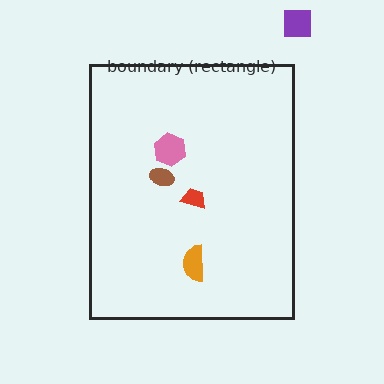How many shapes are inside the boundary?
4 inside, 1 outside.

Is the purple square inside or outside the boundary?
Outside.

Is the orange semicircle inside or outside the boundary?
Inside.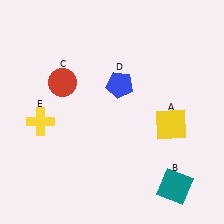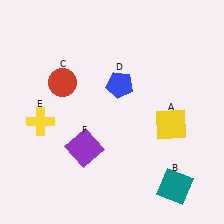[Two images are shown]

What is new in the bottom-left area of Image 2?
A purple square (F) was added in the bottom-left area of Image 2.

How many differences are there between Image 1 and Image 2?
There is 1 difference between the two images.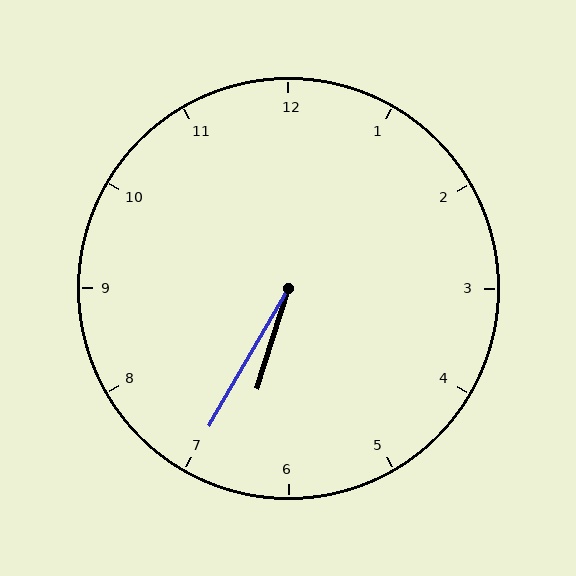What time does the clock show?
6:35.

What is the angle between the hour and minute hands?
Approximately 12 degrees.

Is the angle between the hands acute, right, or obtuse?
It is acute.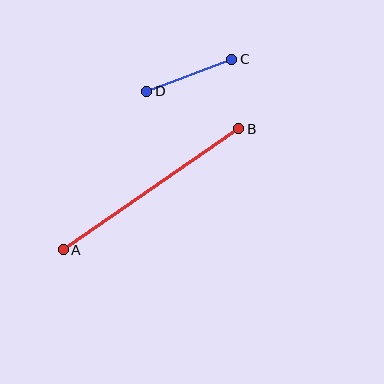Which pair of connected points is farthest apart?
Points A and B are farthest apart.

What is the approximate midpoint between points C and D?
The midpoint is at approximately (189, 75) pixels.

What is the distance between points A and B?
The distance is approximately 213 pixels.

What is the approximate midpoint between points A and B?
The midpoint is at approximately (151, 189) pixels.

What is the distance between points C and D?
The distance is approximately 91 pixels.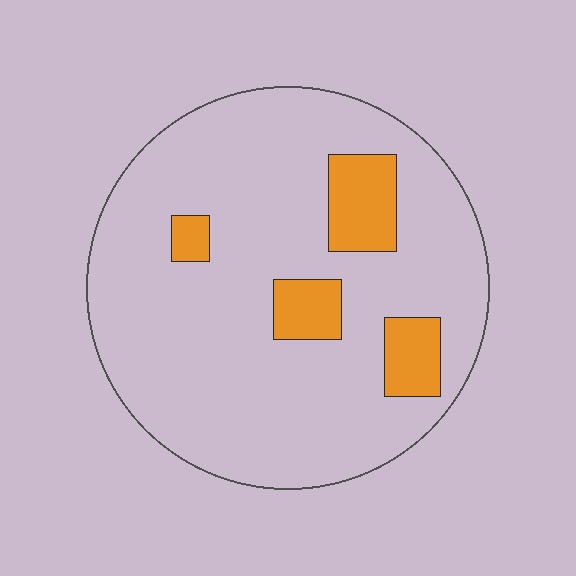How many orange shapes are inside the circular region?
4.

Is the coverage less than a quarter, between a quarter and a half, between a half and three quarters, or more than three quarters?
Less than a quarter.